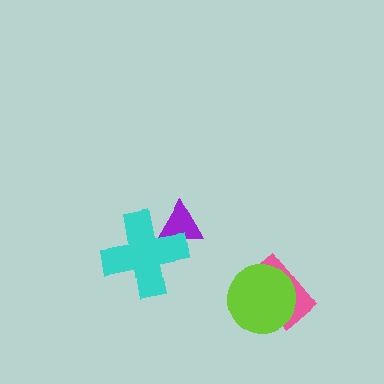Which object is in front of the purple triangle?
The cyan cross is in front of the purple triangle.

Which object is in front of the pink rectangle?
The lime circle is in front of the pink rectangle.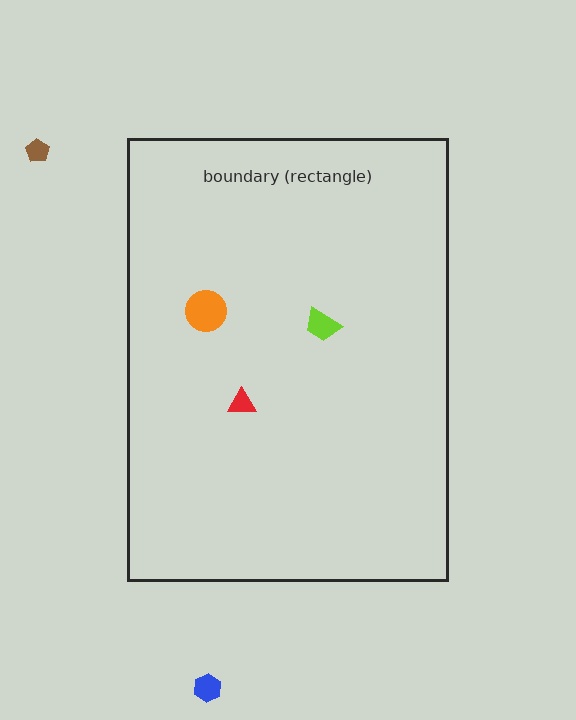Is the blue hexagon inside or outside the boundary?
Outside.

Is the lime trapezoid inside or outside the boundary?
Inside.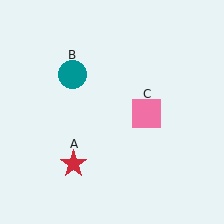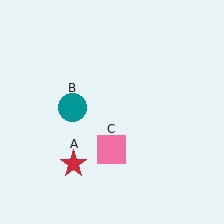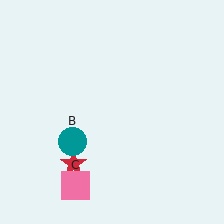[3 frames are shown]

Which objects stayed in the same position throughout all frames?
Red star (object A) remained stationary.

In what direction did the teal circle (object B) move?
The teal circle (object B) moved down.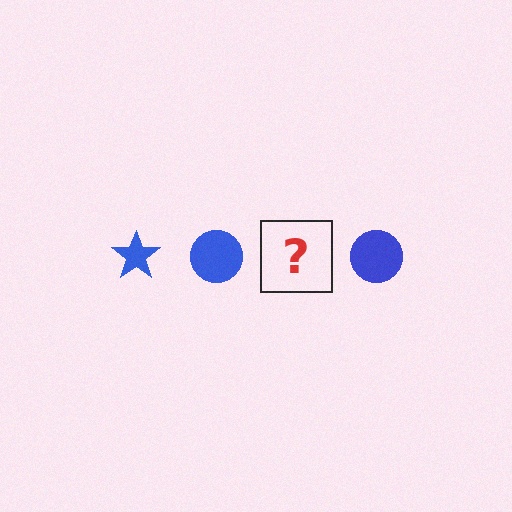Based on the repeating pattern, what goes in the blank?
The blank should be a blue star.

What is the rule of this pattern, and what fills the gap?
The rule is that the pattern cycles through star, circle shapes in blue. The gap should be filled with a blue star.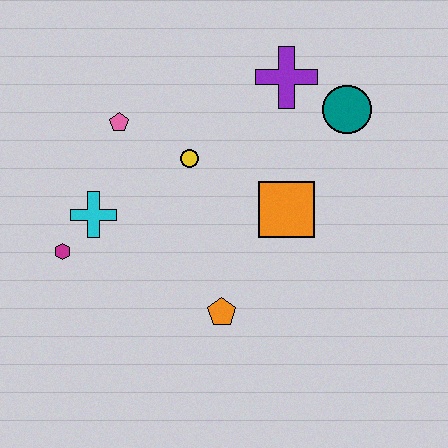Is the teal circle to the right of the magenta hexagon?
Yes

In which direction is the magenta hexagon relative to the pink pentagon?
The magenta hexagon is below the pink pentagon.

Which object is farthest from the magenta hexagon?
The teal circle is farthest from the magenta hexagon.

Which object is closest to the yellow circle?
The pink pentagon is closest to the yellow circle.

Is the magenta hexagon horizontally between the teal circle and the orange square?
No